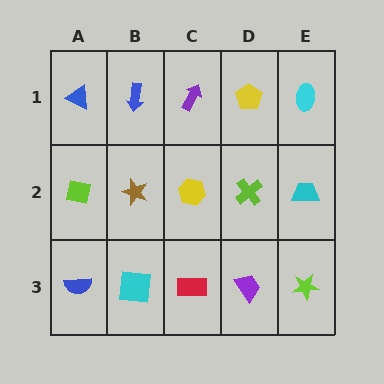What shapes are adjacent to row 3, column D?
A lime cross (row 2, column D), a red rectangle (row 3, column C), a lime star (row 3, column E).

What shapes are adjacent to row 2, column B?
A blue arrow (row 1, column B), a cyan square (row 3, column B), a lime square (row 2, column A), a yellow hexagon (row 2, column C).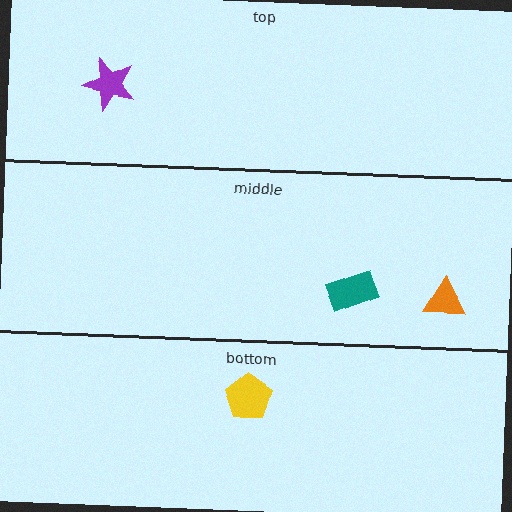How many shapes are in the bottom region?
1.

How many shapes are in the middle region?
2.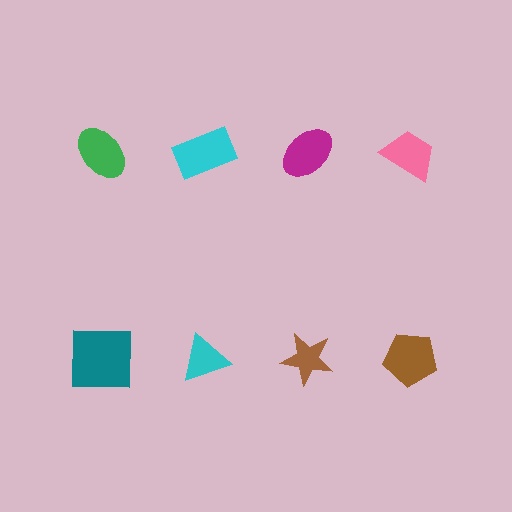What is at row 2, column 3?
A brown star.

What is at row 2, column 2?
A cyan triangle.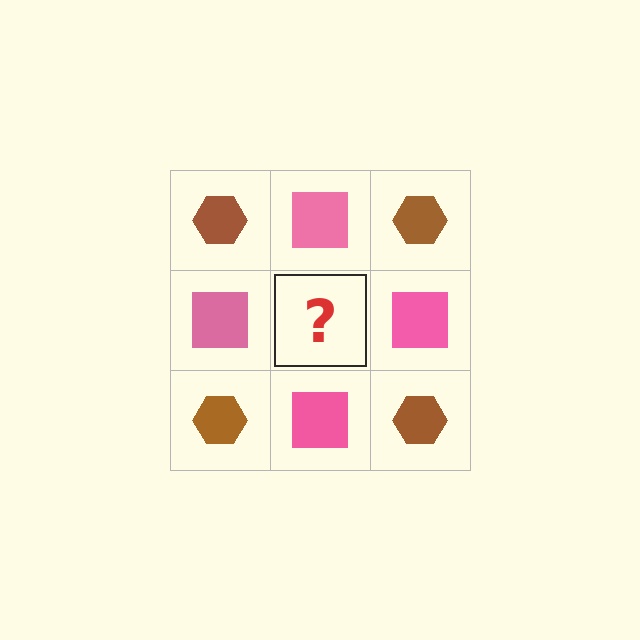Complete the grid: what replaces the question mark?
The question mark should be replaced with a brown hexagon.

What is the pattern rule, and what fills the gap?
The rule is that it alternates brown hexagon and pink square in a checkerboard pattern. The gap should be filled with a brown hexagon.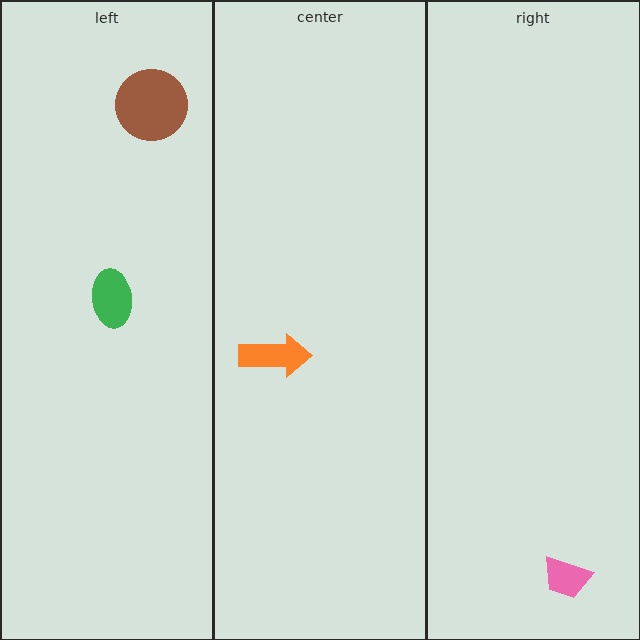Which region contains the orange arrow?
The center region.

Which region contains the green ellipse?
The left region.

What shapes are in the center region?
The orange arrow.